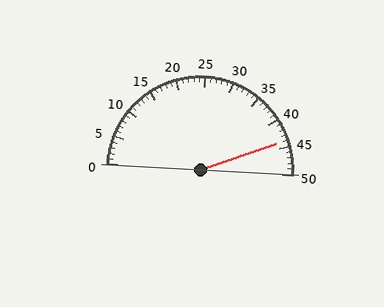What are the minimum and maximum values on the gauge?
The gauge ranges from 0 to 50.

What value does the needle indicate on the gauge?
The needle indicates approximately 44.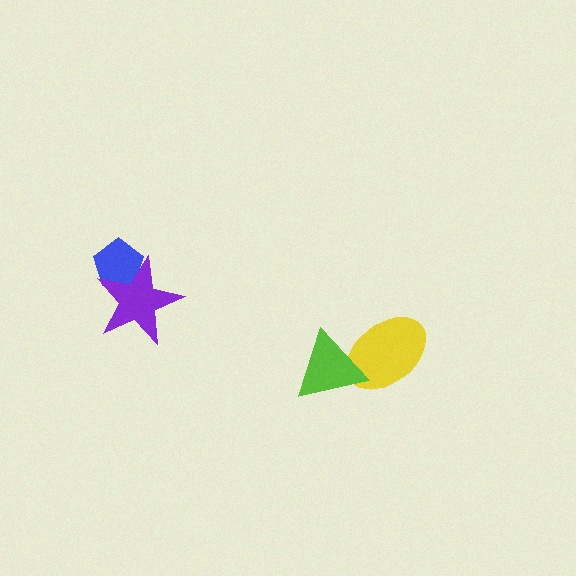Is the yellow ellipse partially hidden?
Yes, it is partially covered by another shape.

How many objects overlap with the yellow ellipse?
1 object overlaps with the yellow ellipse.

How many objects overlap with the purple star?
1 object overlaps with the purple star.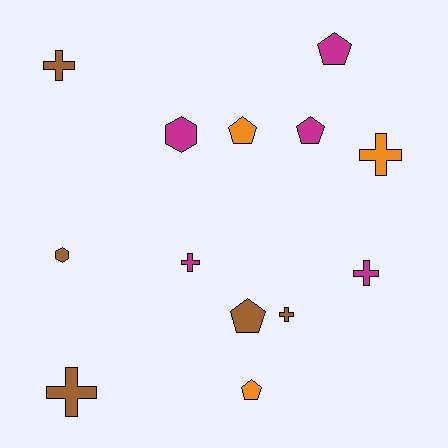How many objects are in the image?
There are 13 objects.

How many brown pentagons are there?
There is 1 brown pentagon.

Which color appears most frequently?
Magenta, with 5 objects.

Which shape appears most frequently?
Cross, with 6 objects.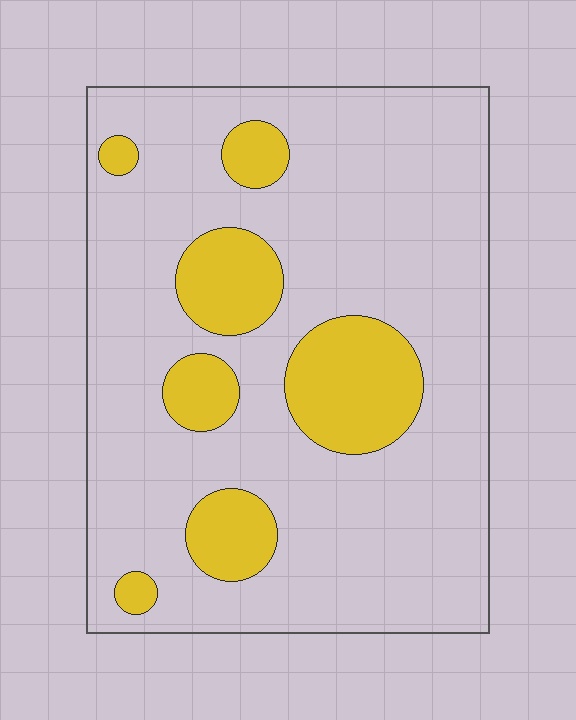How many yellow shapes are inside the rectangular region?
7.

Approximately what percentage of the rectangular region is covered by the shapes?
Approximately 20%.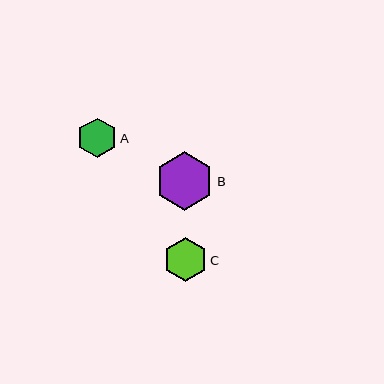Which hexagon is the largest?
Hexagon B is the largest with a size of approximately 59 pixels.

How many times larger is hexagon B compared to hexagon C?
Hexagon B is approximately 1.3 times the size of hexagon C.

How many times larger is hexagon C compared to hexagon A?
Hexagon C is approximately 1.1 times the size of hexagon A.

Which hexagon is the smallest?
Hexagon A is the smallest with a size of approximately 40 pixels.